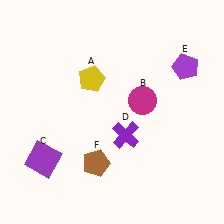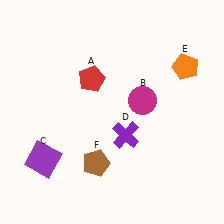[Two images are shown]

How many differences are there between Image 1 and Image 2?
There are 2 differences between the two images.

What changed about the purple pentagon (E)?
In Image 1, E is purple. In Image 2, it changed to orange.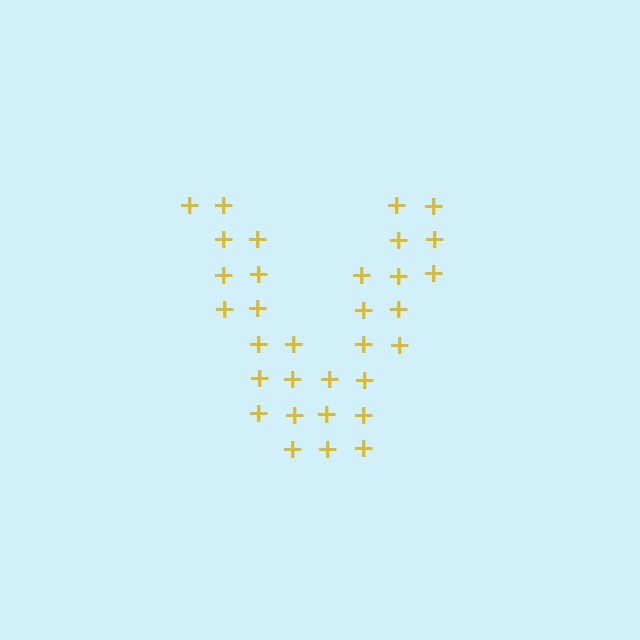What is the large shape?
The large shape is the letter V.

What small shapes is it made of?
It is made of small plus signs.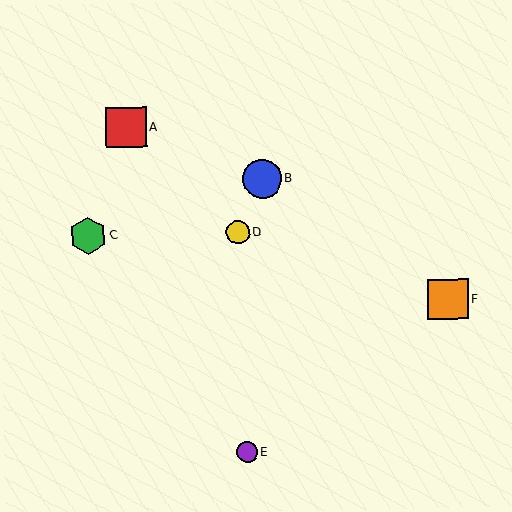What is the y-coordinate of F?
Object F is at y≈299.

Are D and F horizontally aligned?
No, D is at y≈232 and F is at y≈299.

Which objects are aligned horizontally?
Objects C, D are aligned horizontally.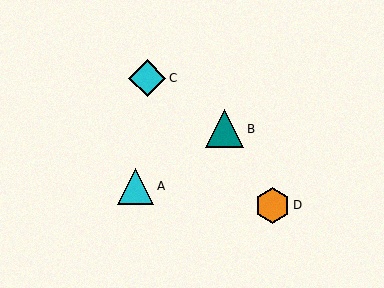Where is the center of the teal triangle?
The center of the teal triangle is at (225, 129).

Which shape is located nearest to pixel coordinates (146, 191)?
The cyan triangle (labeled A) at (136, 186) is nearest to that location.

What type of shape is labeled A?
Shape A is a cyan triangle.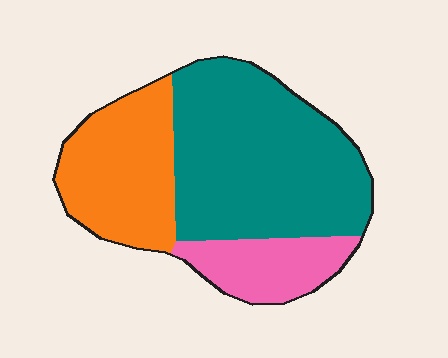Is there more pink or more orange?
Orange.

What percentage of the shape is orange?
Orange covers 29% of the shape.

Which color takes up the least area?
Pink, at roughly 15%.